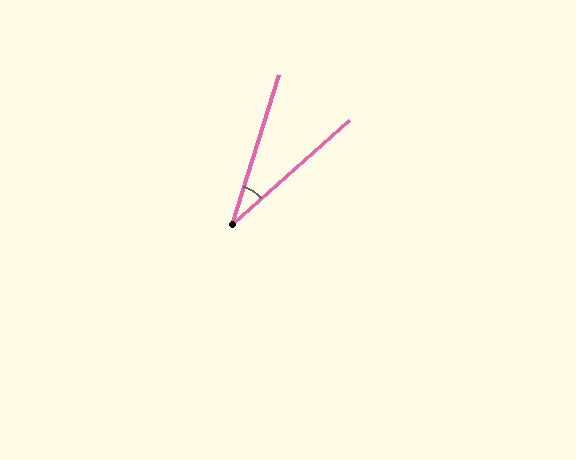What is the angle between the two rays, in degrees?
Approximately 31 degrees.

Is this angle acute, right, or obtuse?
It is acute.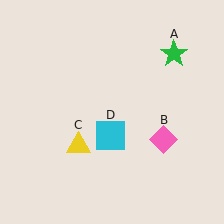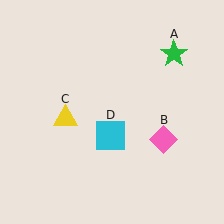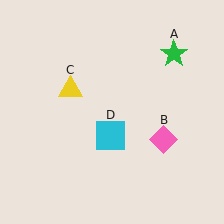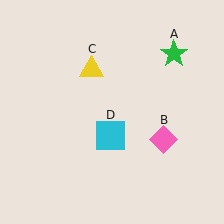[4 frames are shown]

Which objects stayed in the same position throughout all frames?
Green star (object A) and pink diamond (object B) and cyan square (object D) remained stationary.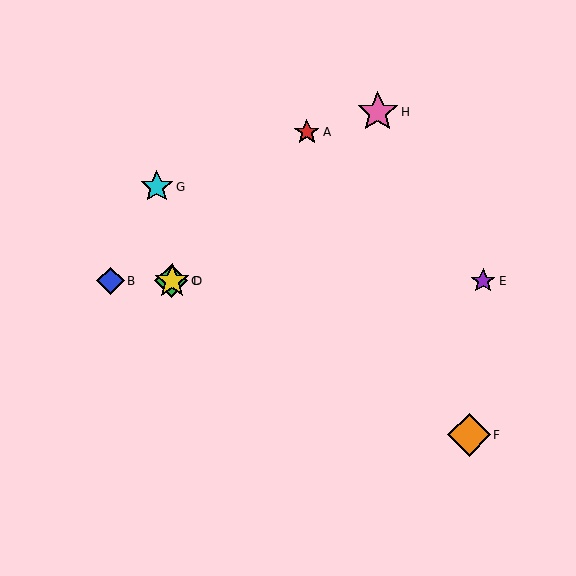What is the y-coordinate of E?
Object E is at y≈281.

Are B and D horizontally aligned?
Yes, both are at y≈281.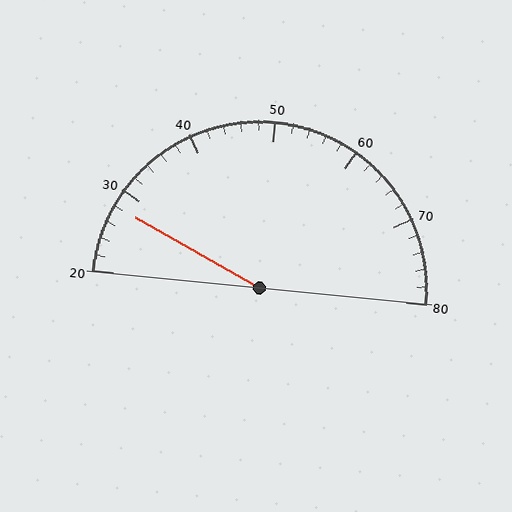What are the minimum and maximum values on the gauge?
The gauge ranges from 20 to 80.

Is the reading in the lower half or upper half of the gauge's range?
The reading is in the lower half of the range (20 to 80).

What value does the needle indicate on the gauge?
The needle indicates approximately 28.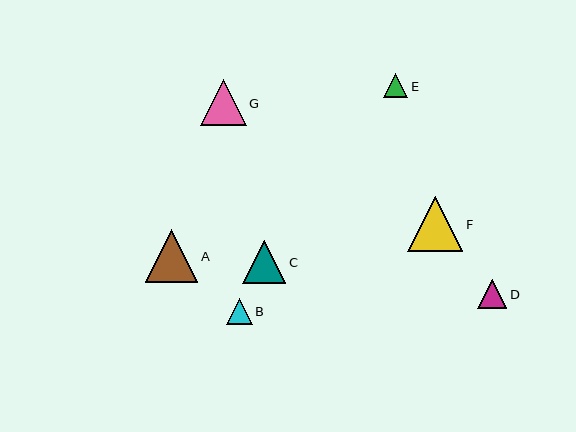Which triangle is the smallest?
Triangle E is the smallest with a size of approximately 24 pixels.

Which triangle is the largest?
Triangle F is the largest with a size of approximately 55 pixels.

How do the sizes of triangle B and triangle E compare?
Triangle B and triangle E are approximately the same size.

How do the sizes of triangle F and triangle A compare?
Triangle F and triangle A are approximately the same size.